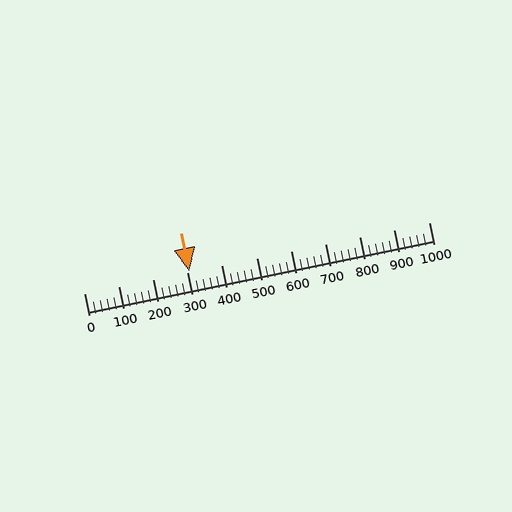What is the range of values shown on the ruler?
The ruler shows values from 0 to 1000.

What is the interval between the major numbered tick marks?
The major tick marks are spaced 100 units apart.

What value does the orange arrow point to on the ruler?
The orange arrow points to approximately 306.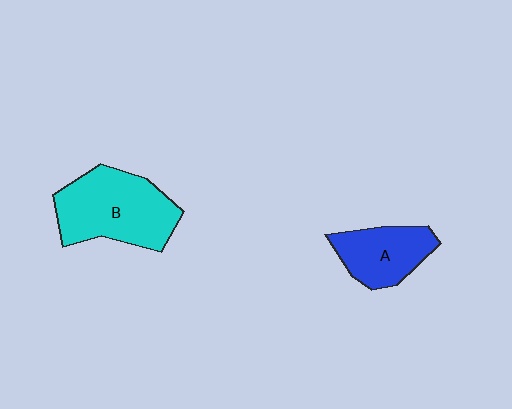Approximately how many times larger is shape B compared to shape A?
Approximately 1.6 times.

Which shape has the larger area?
Shape B (cyan).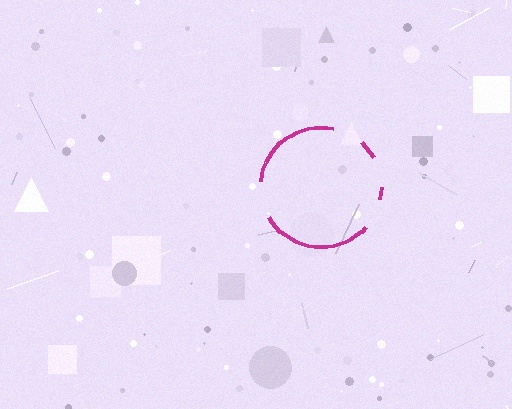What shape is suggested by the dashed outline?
The dashed outline suggests a circle.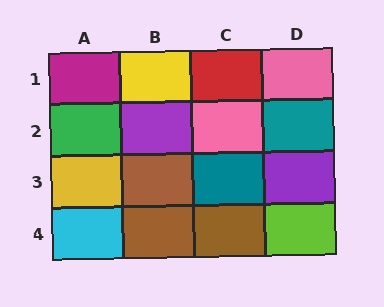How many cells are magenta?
1 cell is magenta.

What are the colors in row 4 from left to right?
Cyan, brown, brown, lime.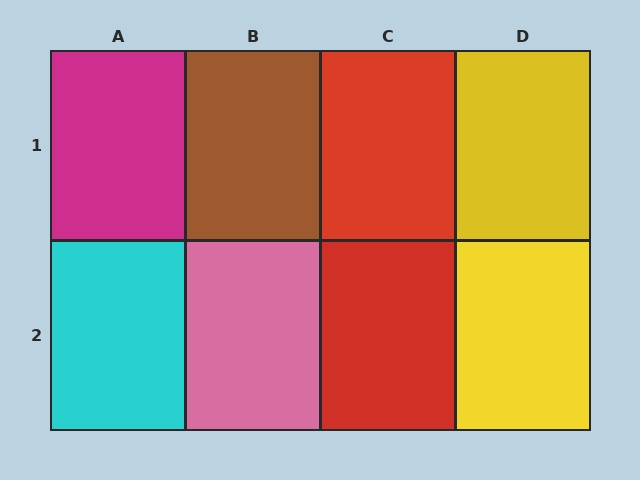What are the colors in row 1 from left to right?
Magenta, brown, red, yellow.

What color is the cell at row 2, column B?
Pink.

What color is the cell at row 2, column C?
Red.